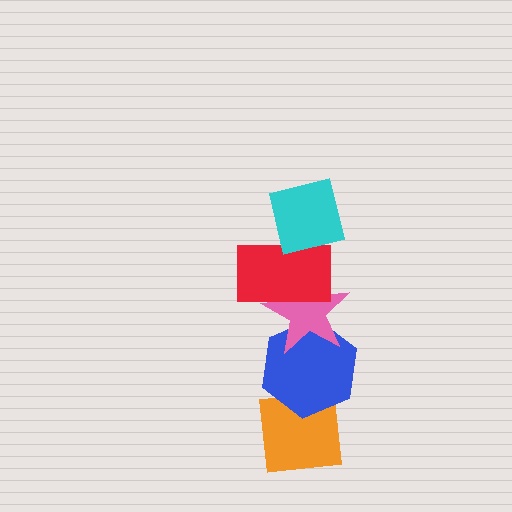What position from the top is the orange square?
The orange square is 5th from the top.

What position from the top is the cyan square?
The cyan square is 1st from the top.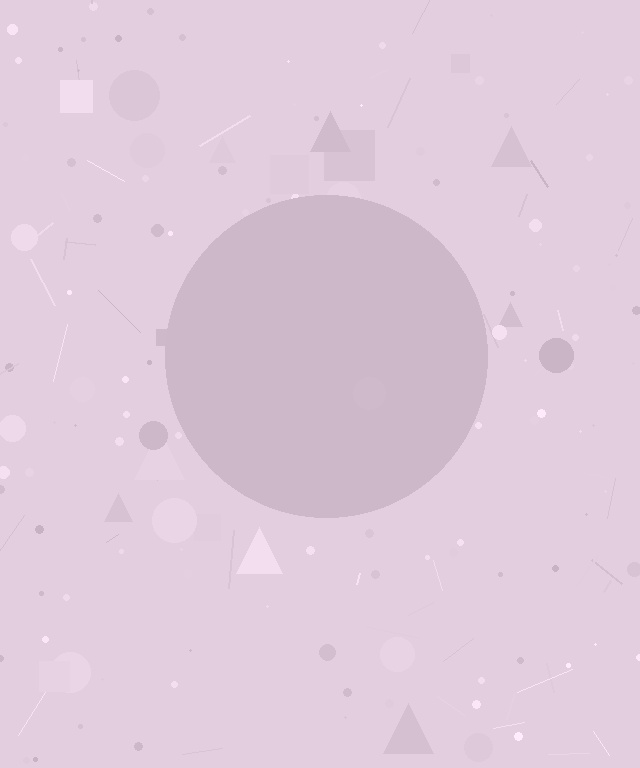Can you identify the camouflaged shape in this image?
The camouflaged shape is a circle.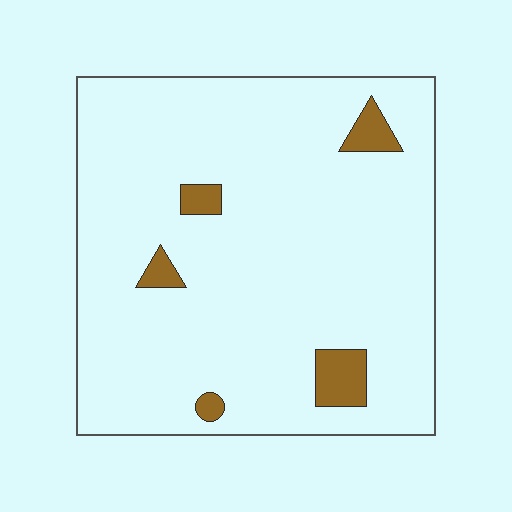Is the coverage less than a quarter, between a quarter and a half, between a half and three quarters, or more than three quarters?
Less than a quarter.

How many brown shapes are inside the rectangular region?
5.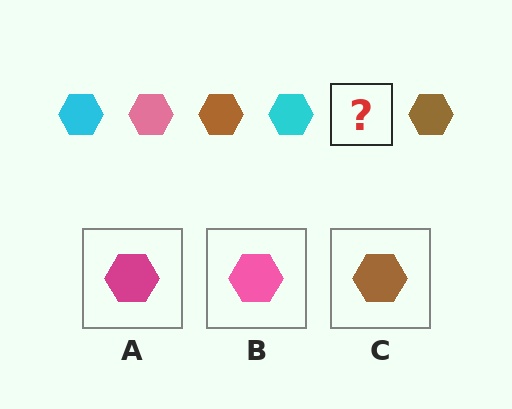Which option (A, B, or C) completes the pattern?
B.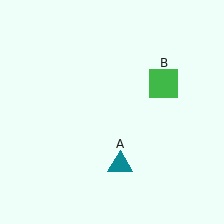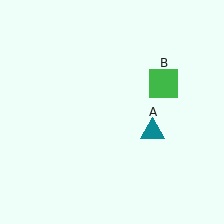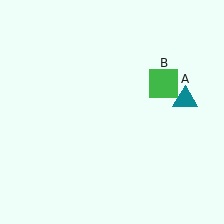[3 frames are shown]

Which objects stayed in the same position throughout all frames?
Green square (object B) remained stationary.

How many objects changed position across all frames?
1 object changed position: teal triangle (object A).